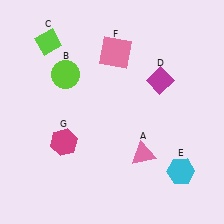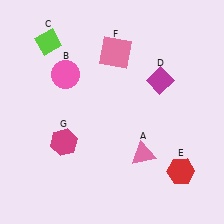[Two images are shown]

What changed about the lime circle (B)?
In Image 1, B is lime. In Image 2, it changed to pink.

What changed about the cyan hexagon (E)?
In Image 1, E is cyan. In Image 2, it changed to red.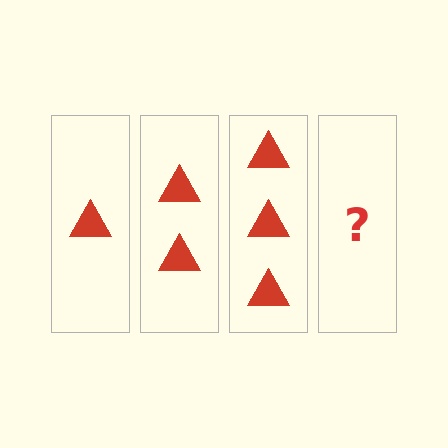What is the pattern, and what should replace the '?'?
The pattern is that each step adds one more triangle. The '?' should be 4 triangles.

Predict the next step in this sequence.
The next step is 4 triangles.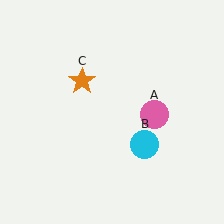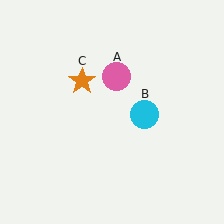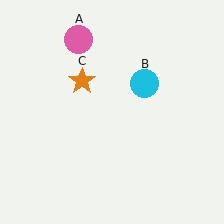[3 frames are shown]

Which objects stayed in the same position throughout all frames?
Orange star (object C) remained stationary.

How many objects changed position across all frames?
2 objects changed position: pink circle (object A), cyan circle (object B).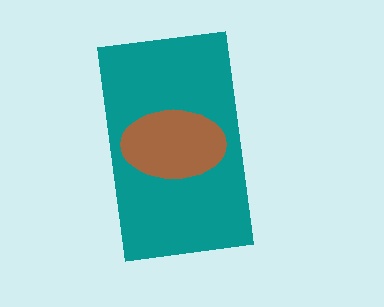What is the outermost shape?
The teal rectangle.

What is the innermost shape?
The brown ellipse.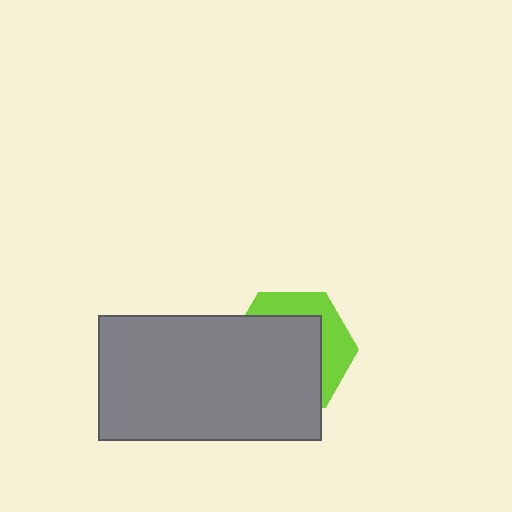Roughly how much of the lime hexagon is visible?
A small part of it is visible (roughly 35%).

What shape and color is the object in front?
The object in front is a gray rectangle.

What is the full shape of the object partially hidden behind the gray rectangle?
The partially hidden object is a lime hexagon.